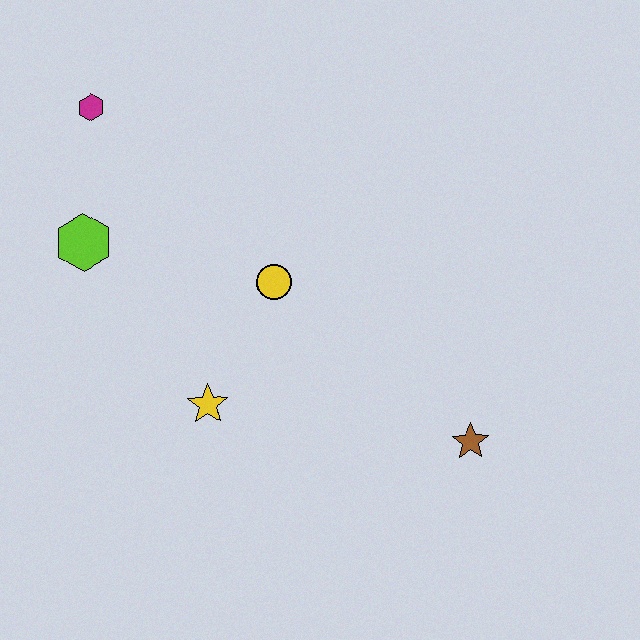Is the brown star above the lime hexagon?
No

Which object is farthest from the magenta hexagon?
The brown star is farthest from the magenta hexagon.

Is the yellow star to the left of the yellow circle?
Yes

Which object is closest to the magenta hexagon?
The lime hexagon is closest to the magenta hexagon.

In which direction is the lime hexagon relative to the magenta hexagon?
The lime hexagon is below the magenta hexagon.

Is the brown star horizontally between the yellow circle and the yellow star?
No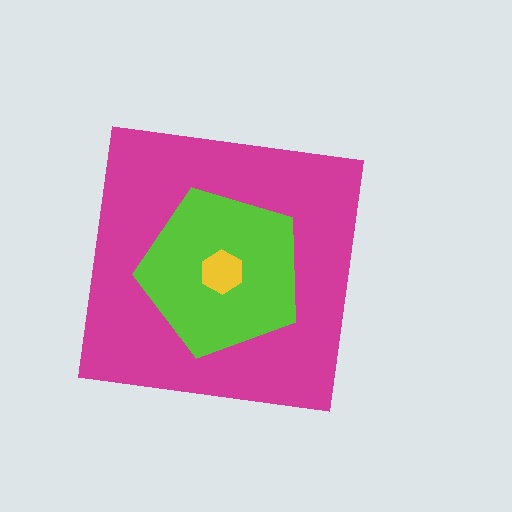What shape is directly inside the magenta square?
The lime pentagon.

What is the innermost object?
The yellow hexagon.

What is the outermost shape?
The magenta square.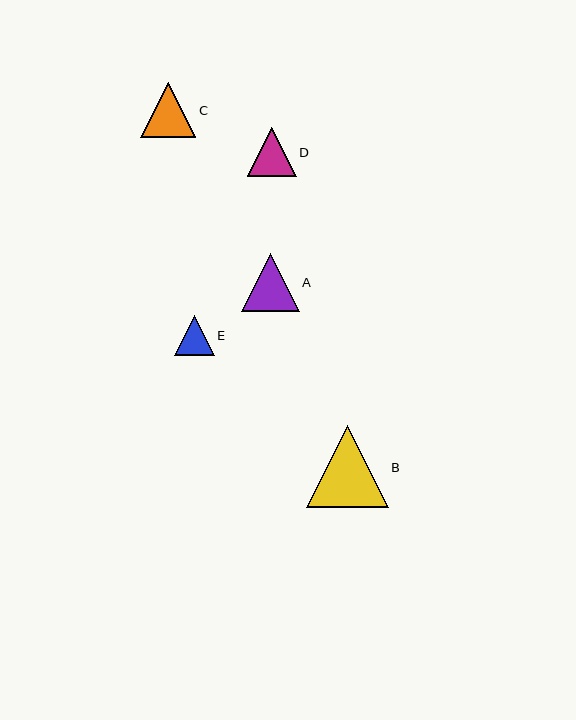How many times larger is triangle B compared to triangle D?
Triangle B is approximately 1.7 times the size of triangle D.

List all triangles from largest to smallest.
From largest to smallest: B, A, C, D, E.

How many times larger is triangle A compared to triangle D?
Triangle A is approximately 1.2 times the size of triangle D.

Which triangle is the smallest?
Triangle E is the smallest with a size of approximately 39 pixels.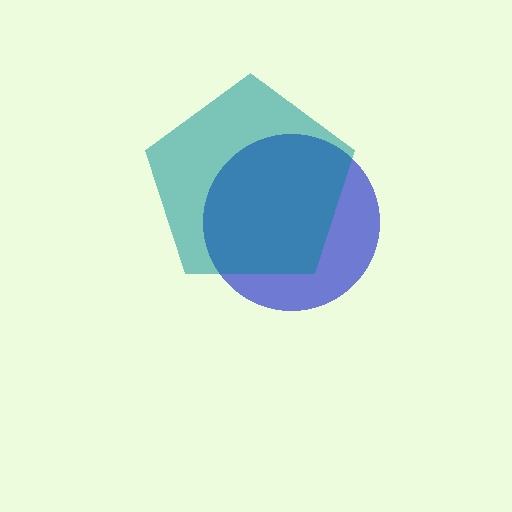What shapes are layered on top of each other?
The layered shapes are: a blue circle, a teal pentagon.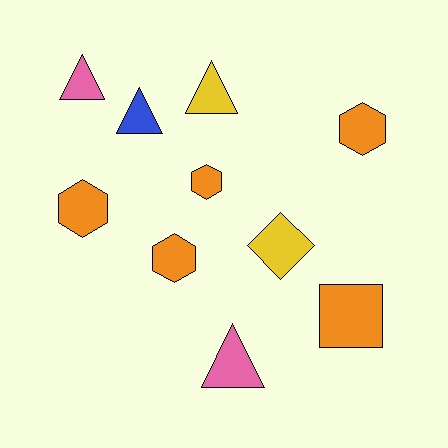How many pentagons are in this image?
There are no pentagons.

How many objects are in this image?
There are 10 objects.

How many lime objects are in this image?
There are no lime objects.